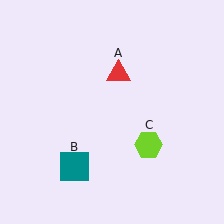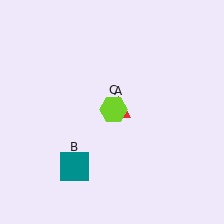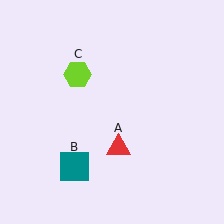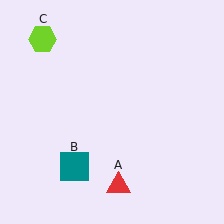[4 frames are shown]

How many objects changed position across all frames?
2 objects changed position: red triangle (object A), lime hexagon (object C).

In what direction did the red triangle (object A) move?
The red triangle (object A) moved down.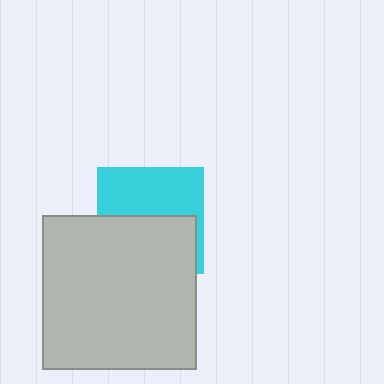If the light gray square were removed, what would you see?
You would see the complete cyan square.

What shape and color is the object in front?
The object in front is a light gray square.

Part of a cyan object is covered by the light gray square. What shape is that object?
It is a square.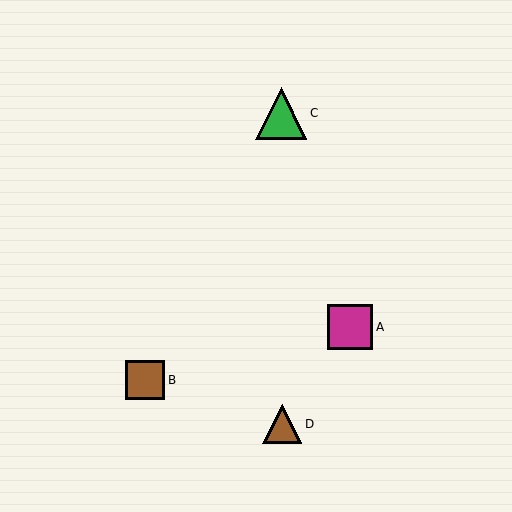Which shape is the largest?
The green triangle (labeled C) is the largest.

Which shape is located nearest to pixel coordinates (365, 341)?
The magenta square (labeled A) at (350, 327) is nearest to that location.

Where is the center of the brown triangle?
The center of the brown triangle is at (282, 424).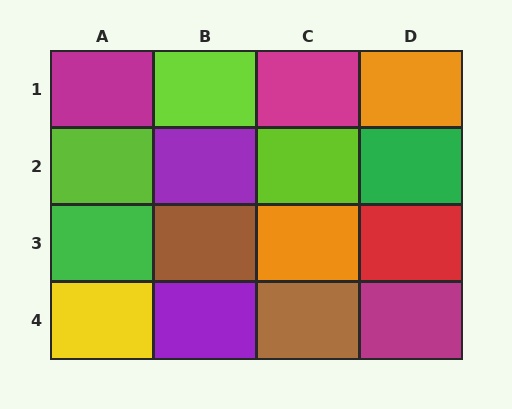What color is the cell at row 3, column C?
Orange.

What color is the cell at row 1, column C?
Magenta.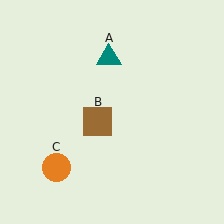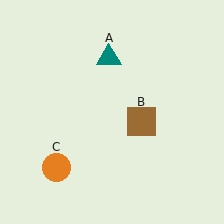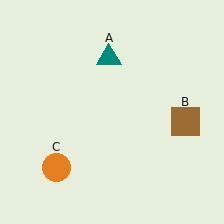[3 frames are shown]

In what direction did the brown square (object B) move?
The brown square (object B) moved right.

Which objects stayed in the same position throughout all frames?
Teal triangle (object A) and orange circle (object C) remained stationary.